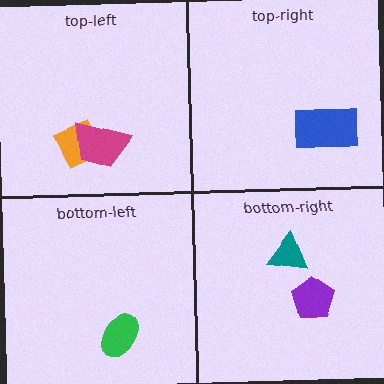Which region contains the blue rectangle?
The top-right region.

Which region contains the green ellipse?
The bottom-left region.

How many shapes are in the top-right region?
1.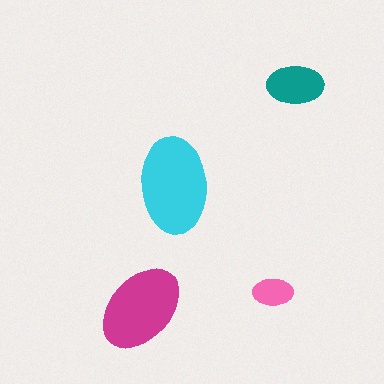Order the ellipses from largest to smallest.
the cyan one, the magenta one, the teal one, the pink one.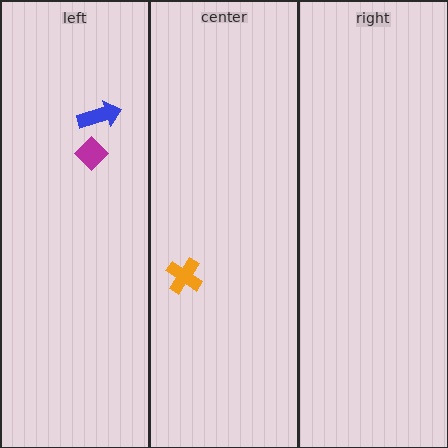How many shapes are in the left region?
2.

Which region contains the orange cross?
The center region.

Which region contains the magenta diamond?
The left region.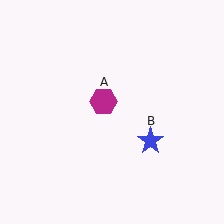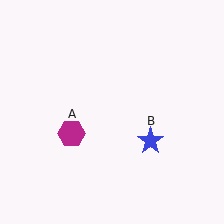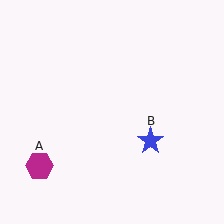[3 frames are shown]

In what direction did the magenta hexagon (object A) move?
The magenta hexagon (object A) moved down and to the left.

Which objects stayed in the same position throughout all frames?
Blue star (object B) remained stationary.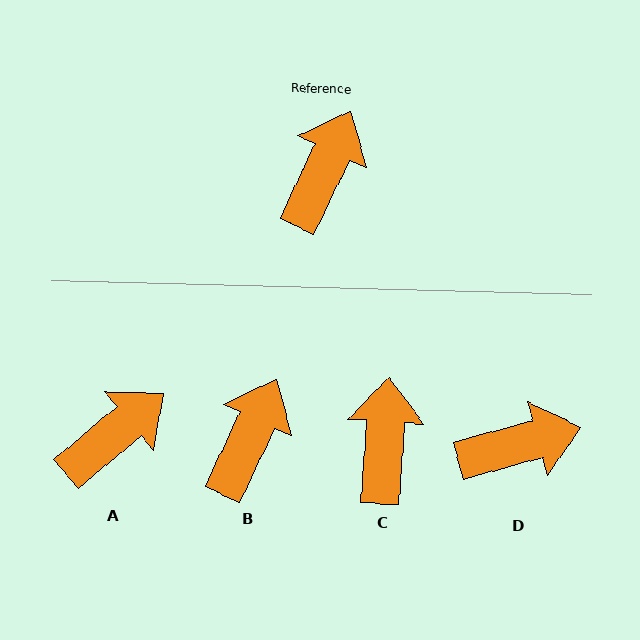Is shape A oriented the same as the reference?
No, it is off by about 25 degrees.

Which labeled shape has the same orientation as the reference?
B.